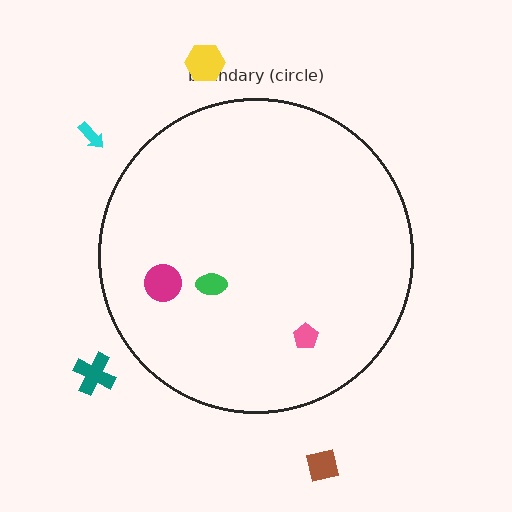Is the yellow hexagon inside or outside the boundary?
Outside.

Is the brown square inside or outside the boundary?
Outside.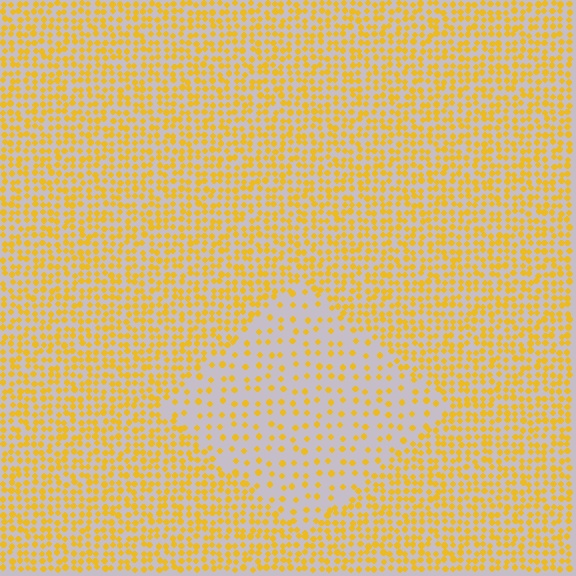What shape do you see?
I see a diamond.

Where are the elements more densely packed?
The elements are more densely packed outside the diamond boundary.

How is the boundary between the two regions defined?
The boundary is defined by a change in element density (approximately 2.4x ratio). All elements are the same color, size, and shape.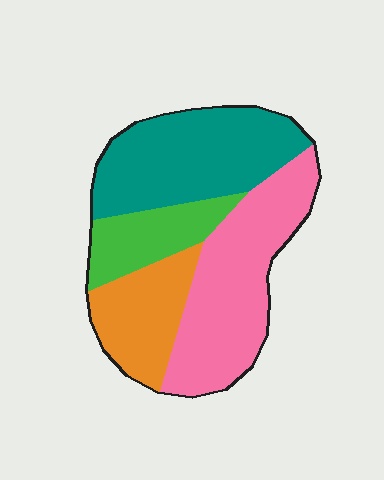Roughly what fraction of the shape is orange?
Orange covers 18% of the shape.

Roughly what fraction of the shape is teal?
Teal takes up between a sixth and a third of the shape.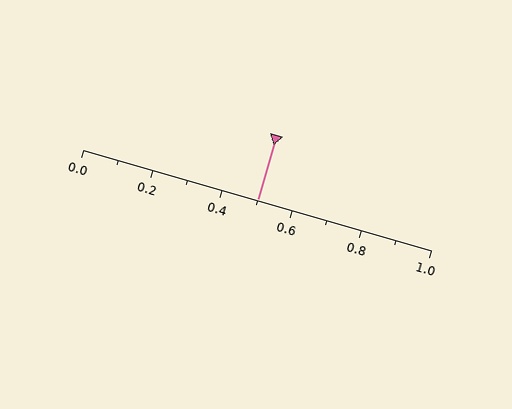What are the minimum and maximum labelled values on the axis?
The axis runs from 0.0 to 1.0.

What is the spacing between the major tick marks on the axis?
The major ticks are spaced 0.2 apart.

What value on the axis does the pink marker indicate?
The marker indicates approximately 0.5.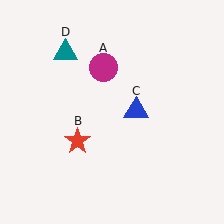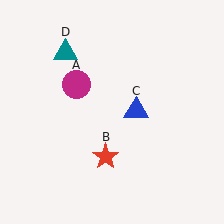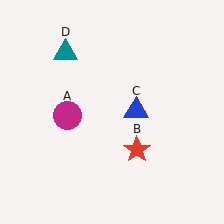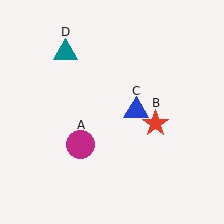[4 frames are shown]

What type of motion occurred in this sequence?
The magenta circle (object A), red star (object B) rotated counterclockwise around the center of the scene.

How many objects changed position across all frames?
2 objects changed position: magenta circle (object A), red star (object B).